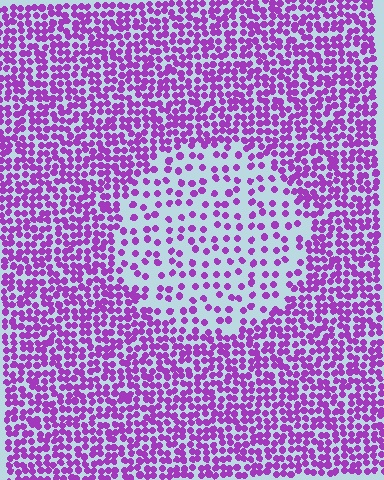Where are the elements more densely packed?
The elements are more densely packed outside the circle boundary.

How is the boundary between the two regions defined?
The boundary is defined by a change in element density (approximately 2.4x ratio). All elements are the same color, size, and shape.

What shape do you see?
I see a circle.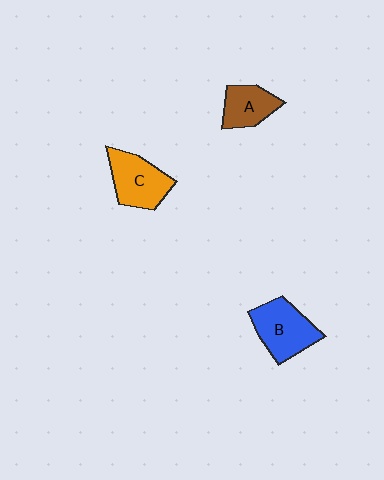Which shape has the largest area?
Shape B (blue).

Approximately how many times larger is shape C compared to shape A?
Approximately 1.3 times.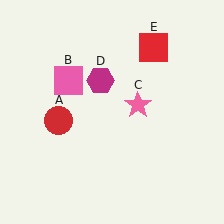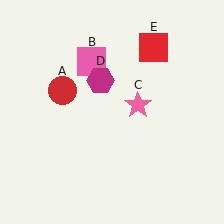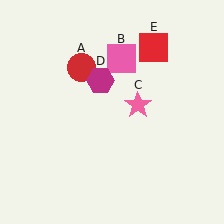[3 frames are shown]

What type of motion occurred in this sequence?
The red circle (object A), pink square (object B) rotated clockwise around the center of the scene.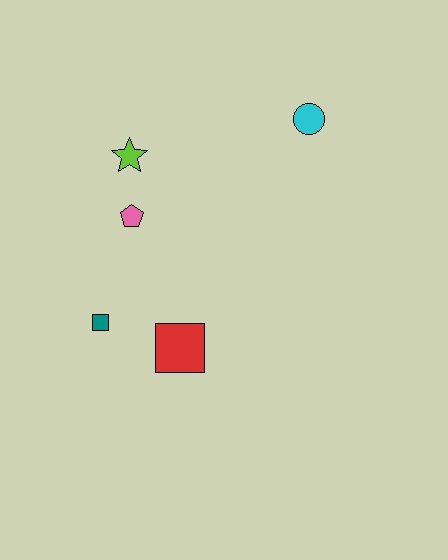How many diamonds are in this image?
There are no diamonds.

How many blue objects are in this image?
There are no blue objects.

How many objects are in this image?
There are 5 objects.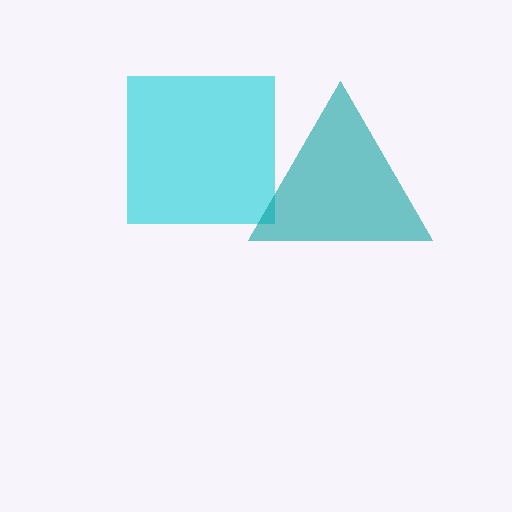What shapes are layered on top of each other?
The layered shapes are: a cyan square, a teal triangle.